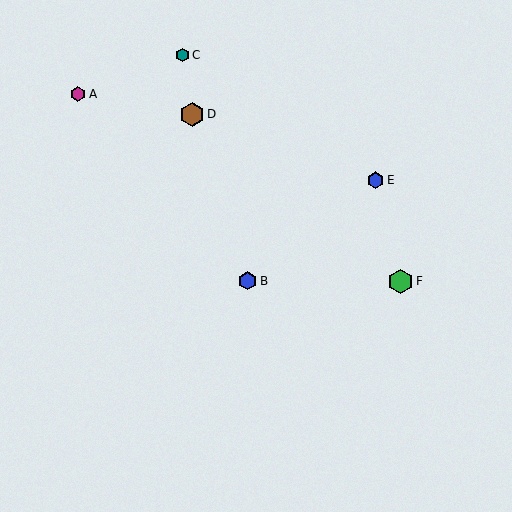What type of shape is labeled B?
Shape B is a blue hexagon.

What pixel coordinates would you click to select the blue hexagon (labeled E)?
Click at (376, 180) to select the blue hexagon E.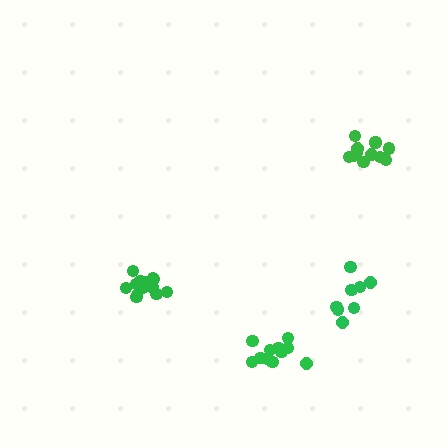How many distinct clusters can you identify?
There are 4 distinct clusters.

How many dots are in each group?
Group 1: 12 dots, Group 2: 13 dots, Group 3: 12 dots, Group 4: 8 dots (45 total).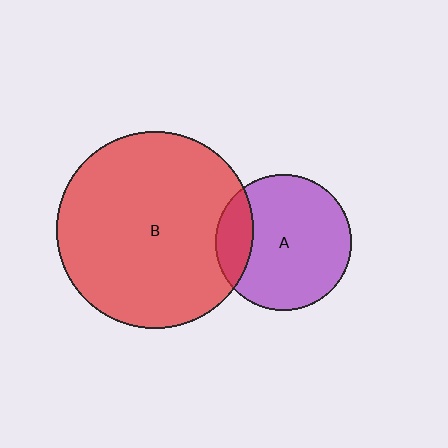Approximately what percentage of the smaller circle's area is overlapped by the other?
Approximately 20%.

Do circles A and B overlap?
Yes.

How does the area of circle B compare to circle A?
Approximately 2.1 times.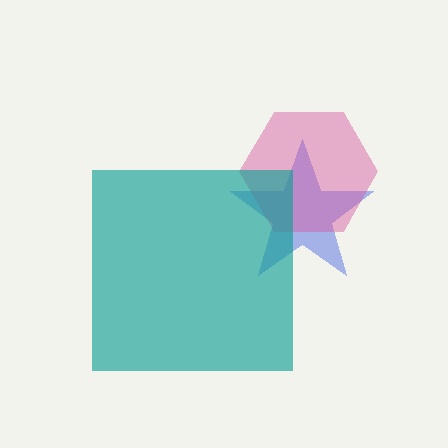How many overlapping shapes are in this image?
There are 3 overlapping shapes in the image.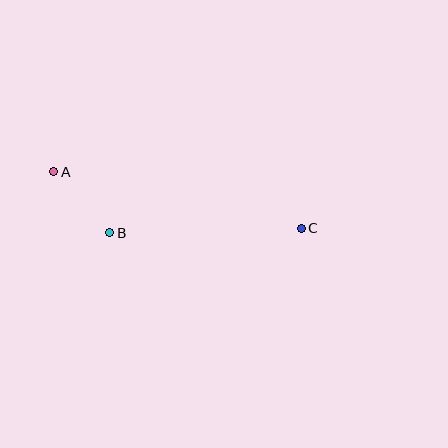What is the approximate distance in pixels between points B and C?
The distance between B and C is approximately 192 pixels.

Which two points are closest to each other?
Points A and B are closest to each other.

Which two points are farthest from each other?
Points A and C are farthest from each other.